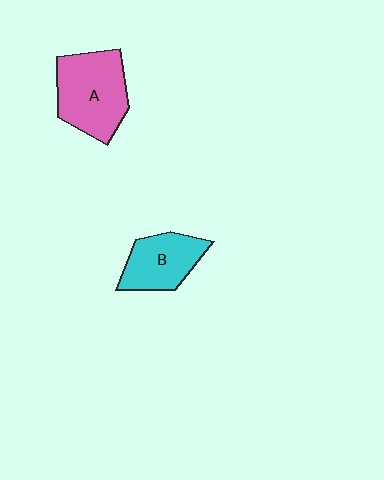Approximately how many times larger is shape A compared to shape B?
Approximately 1.4 times.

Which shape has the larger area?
Shape A (pink).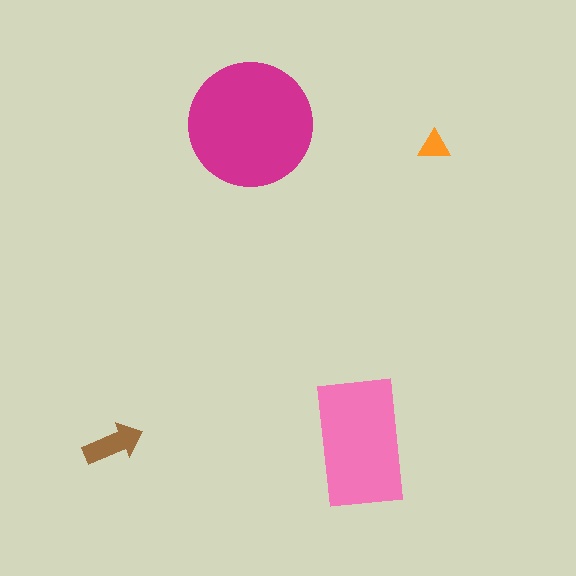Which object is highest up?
The magenta circle is topmost.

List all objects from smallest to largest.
The orange triangle, the brown arrow, the pink rectangle, the magenta circle.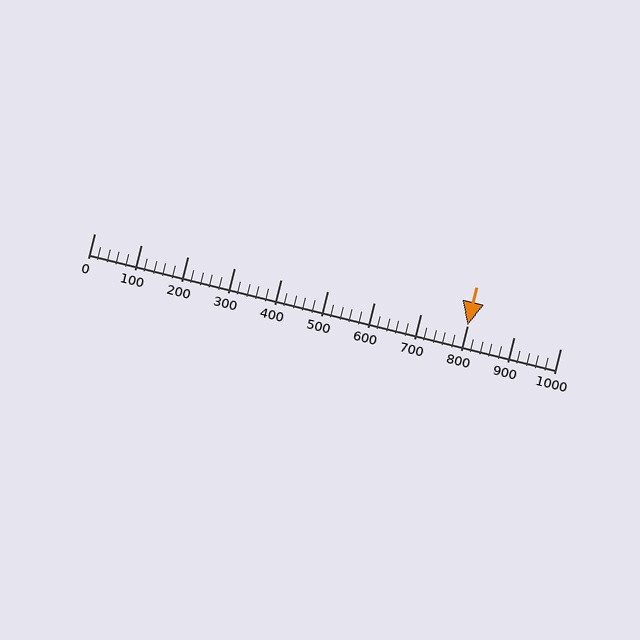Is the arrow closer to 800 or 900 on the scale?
The arrow is closer to 800.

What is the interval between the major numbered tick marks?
The major tick marks are spaced 100 units apart.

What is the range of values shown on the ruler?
The ruler shows values from 0 to 1000.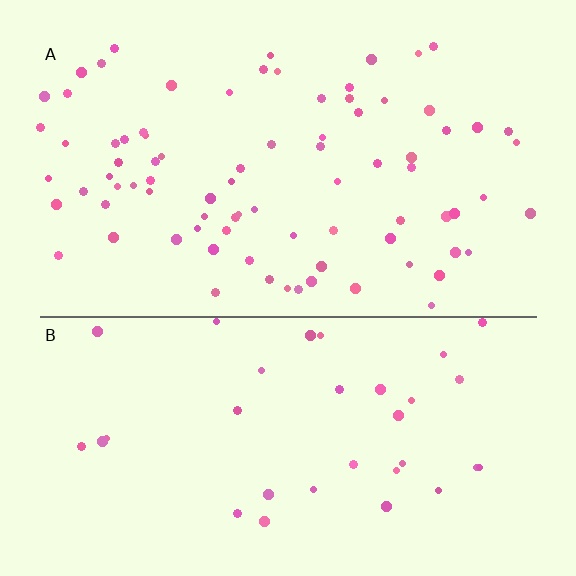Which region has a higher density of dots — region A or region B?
A (the top).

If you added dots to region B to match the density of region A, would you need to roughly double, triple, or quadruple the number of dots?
Approximately double.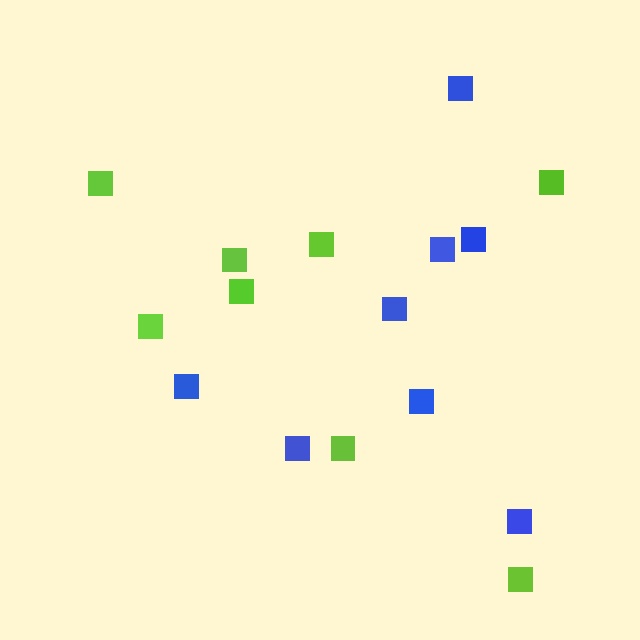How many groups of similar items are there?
There are 2 groups: one group of blue squares (8) and one group of lime squares (8).